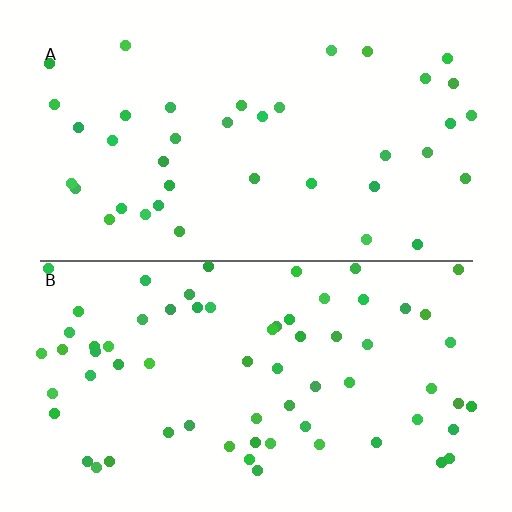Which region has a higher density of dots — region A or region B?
B (the bottom).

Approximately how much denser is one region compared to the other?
Approximately 1.7× — region B over region A.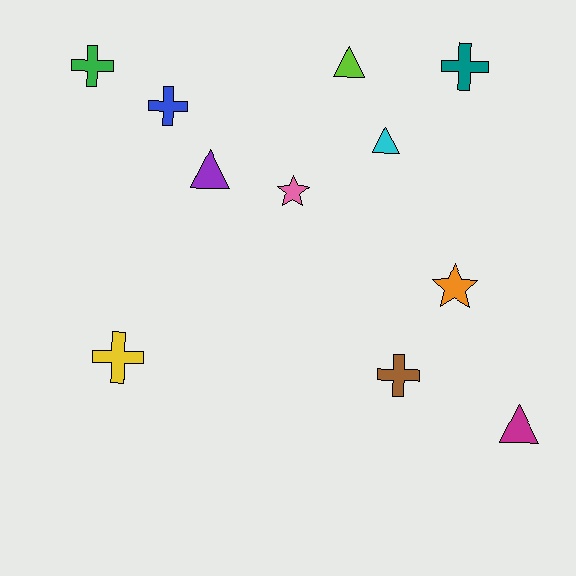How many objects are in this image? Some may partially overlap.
There are 11 objects.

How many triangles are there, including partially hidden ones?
There are 4 triangles.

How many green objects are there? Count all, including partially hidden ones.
There is 1 green object.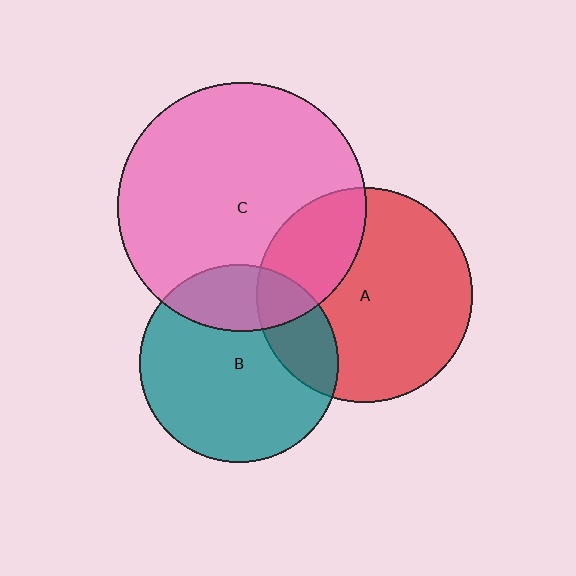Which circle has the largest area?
Circle C (pink).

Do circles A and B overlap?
Yes.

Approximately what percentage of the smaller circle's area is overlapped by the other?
Approximately 20%.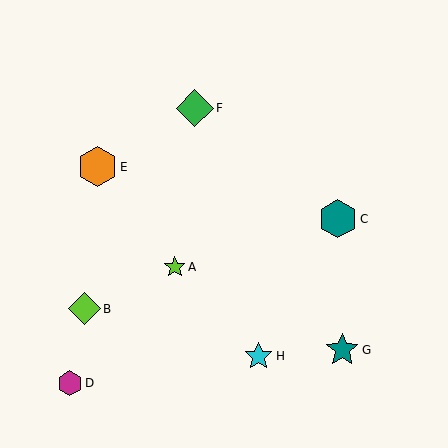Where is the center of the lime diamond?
The center of the lime diamond is at (84, 309).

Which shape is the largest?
The orange hexagon (labeled E) is the largest.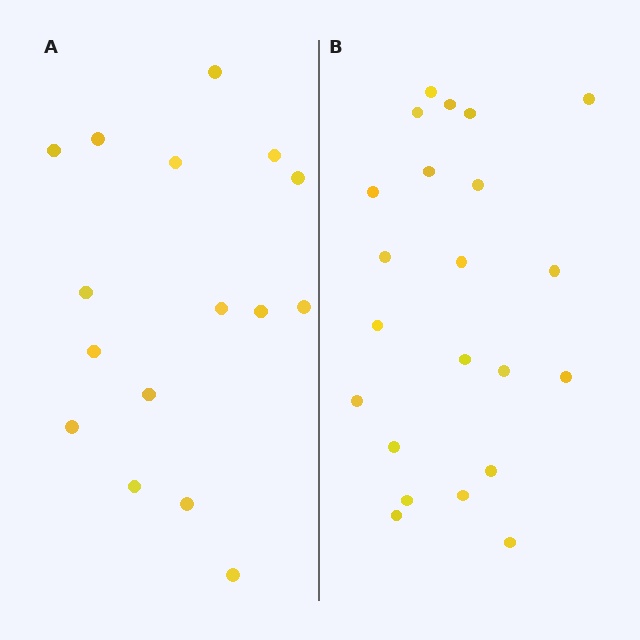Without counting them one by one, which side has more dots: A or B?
Region B (the right region) has more dots.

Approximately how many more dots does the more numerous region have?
Region B has about 6 more dots than region A.